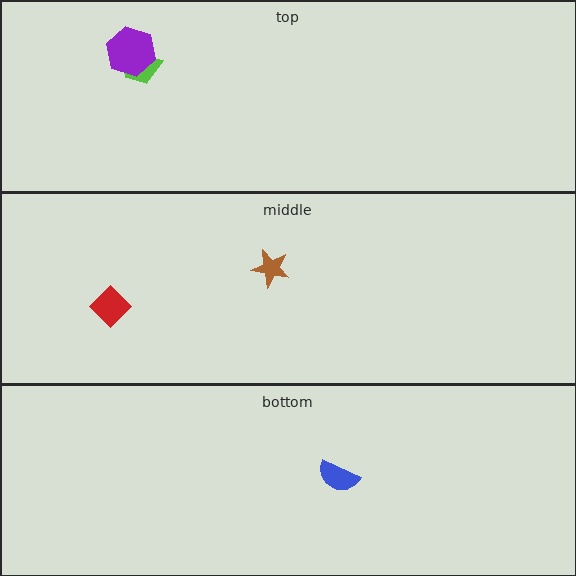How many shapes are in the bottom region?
1.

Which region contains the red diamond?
The middle region.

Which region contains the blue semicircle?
The bottom region.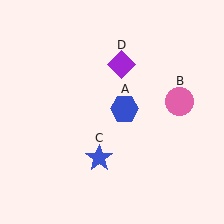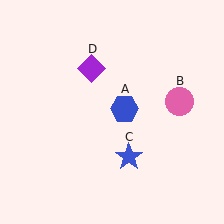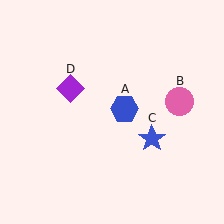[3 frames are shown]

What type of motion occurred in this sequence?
The blue star (object C), purple diamond (object D) rotated counterclockwise around the center of the scene.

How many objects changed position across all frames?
2 objects changed position: blue star (object C), purple diamond (object D).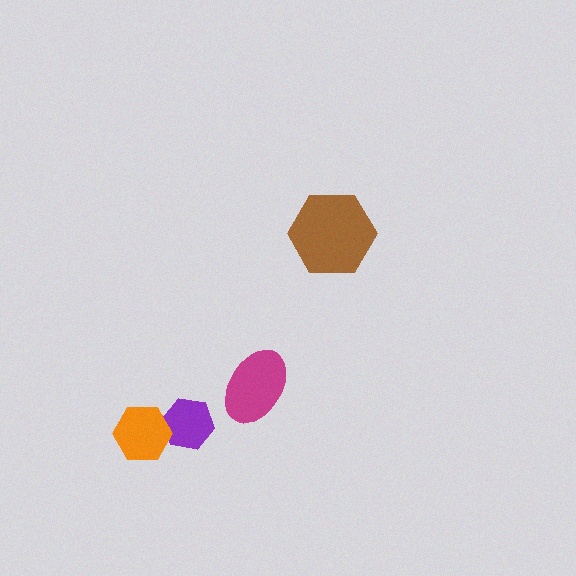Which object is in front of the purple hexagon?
The orange hexagon is in front of the purple hexagon.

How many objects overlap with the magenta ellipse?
0 objects overlap with the magenta ellipse.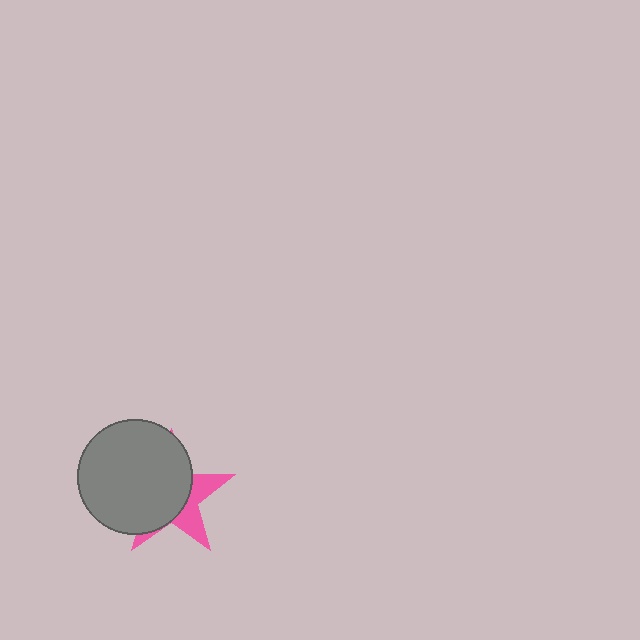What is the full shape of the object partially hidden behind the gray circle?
The partially hidden object is a pink star.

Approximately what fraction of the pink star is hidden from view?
Roughly 67% of the pink star is hidden behind the gray circle.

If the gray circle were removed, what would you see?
You would see the complete pink star.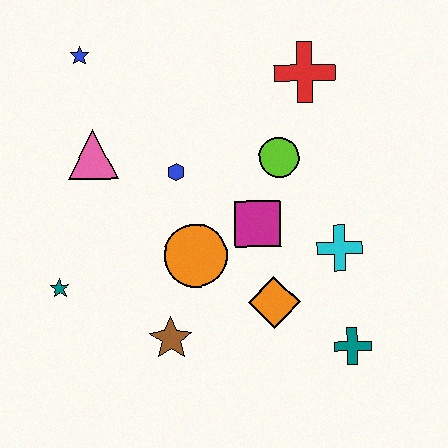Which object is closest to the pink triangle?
The blue hexagon is closest to the pink triangle.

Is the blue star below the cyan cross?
No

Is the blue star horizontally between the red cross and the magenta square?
No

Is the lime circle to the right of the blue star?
Yes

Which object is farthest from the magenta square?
The blue star is farthest from the magenta square.